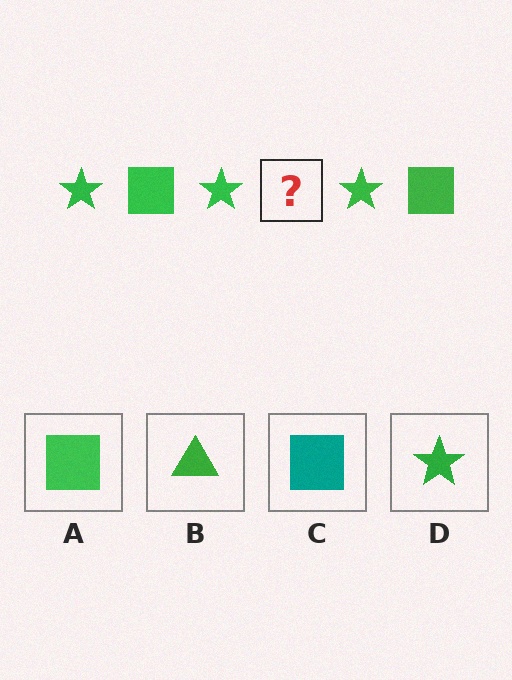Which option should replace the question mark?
Option A.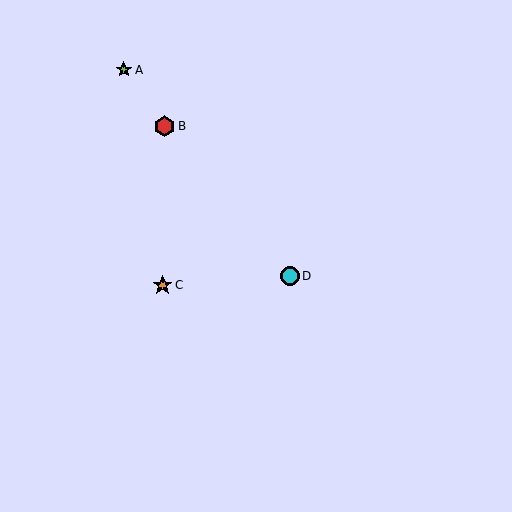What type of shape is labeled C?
Shape C is an orange star.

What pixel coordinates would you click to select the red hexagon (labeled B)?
Click at (164, 126) to select the red hexagon B.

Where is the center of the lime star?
The center of the lime star is at (124, 70).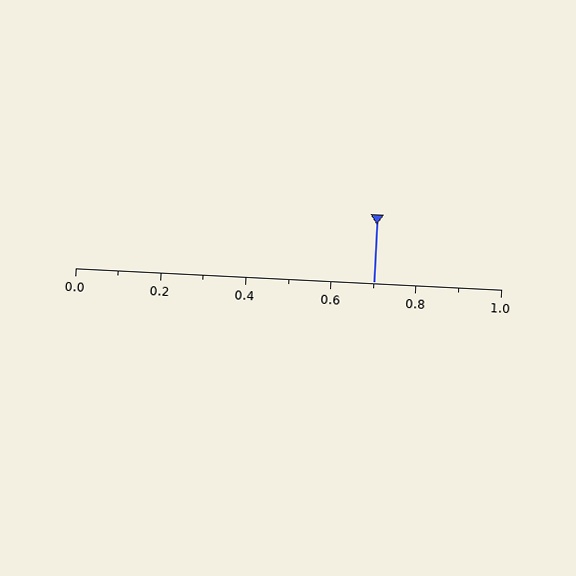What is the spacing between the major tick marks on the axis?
The major ticks are spaced 0.2 apart.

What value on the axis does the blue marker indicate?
The marker indicates approximately 0.7.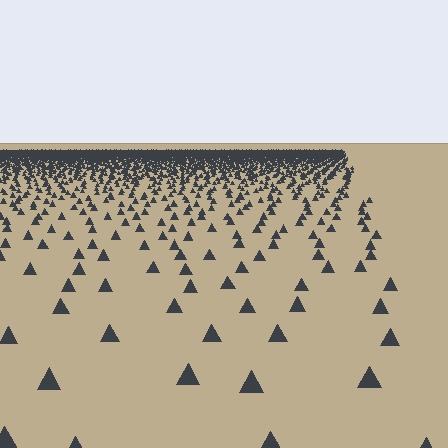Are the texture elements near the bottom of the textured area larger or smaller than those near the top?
Larger. Near the bottom, elements are closer to the viewer and appear at a bigger on-screen size.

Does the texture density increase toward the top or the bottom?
Density increases toward the top.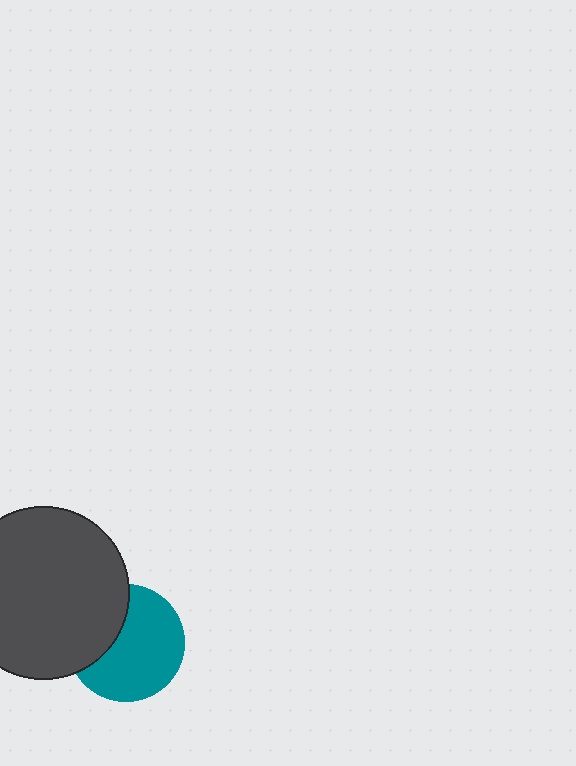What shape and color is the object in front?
The object in front is a dark gray circle.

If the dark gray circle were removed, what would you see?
You would see the complete teal circle.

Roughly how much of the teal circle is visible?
Most of it is visible (roughly 67%).